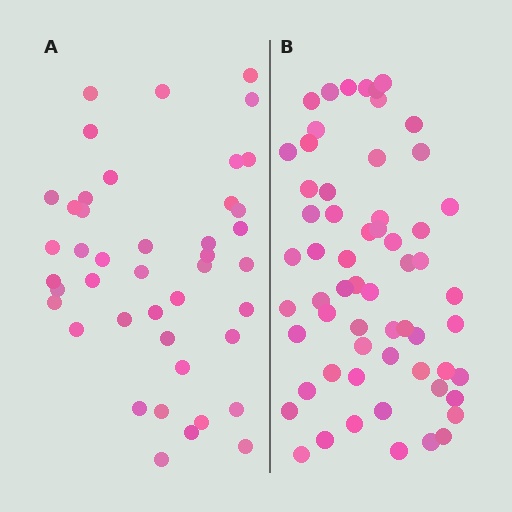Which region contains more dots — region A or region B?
Region B (the right region) has more dots.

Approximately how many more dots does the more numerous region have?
Region B has approximately 15 more dots than region A.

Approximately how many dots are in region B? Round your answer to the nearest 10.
About 60 dots.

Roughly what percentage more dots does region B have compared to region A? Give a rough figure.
About 40% more.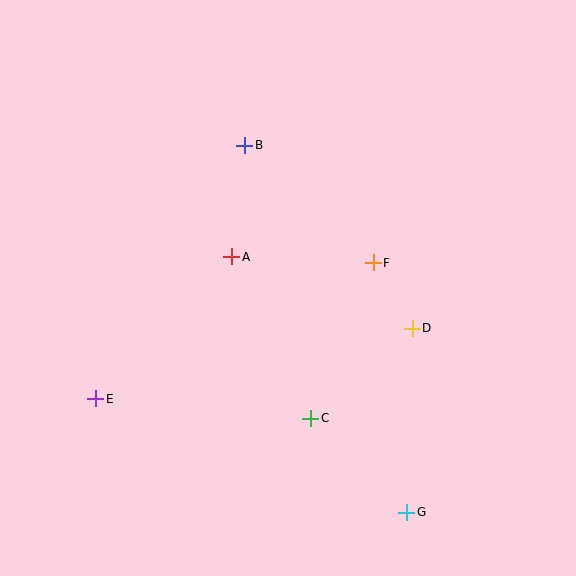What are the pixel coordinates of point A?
Point A is at (232, 257).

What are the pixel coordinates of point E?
Point E is at (96, 399).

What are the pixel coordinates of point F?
Point F is at (373, 263).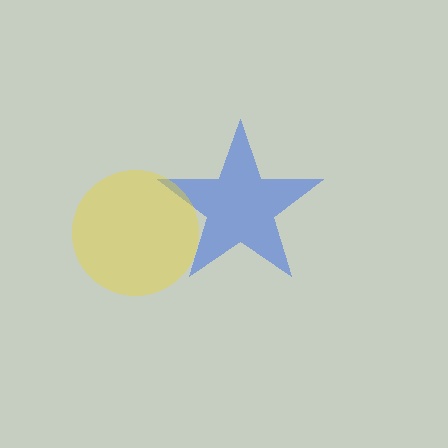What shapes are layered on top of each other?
The layered shapes are: a blue star, a yellow circle.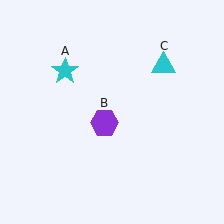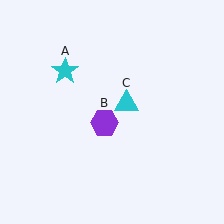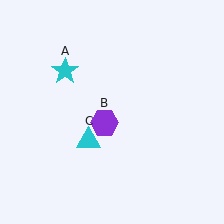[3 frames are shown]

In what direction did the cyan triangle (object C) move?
The cyan triangle (object C) moved down and to the left.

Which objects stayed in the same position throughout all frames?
Cyan star (object A) and purple hexagon (object B) remained stationary.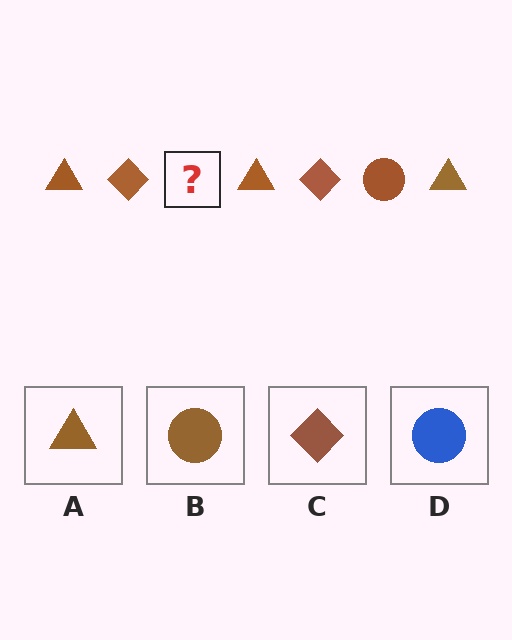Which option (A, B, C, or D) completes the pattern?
B.